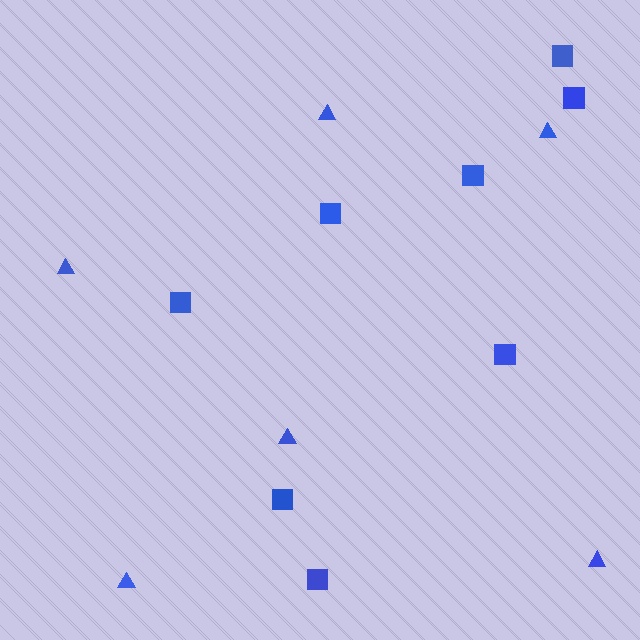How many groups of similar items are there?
There are 2 groups: one group of squares (8) and one group of triangles (6).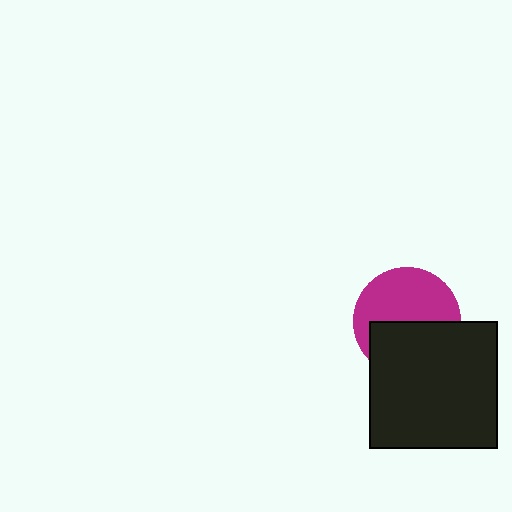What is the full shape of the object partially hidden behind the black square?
The partially hidden object is a magenta circle.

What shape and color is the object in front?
The object in front is a black square.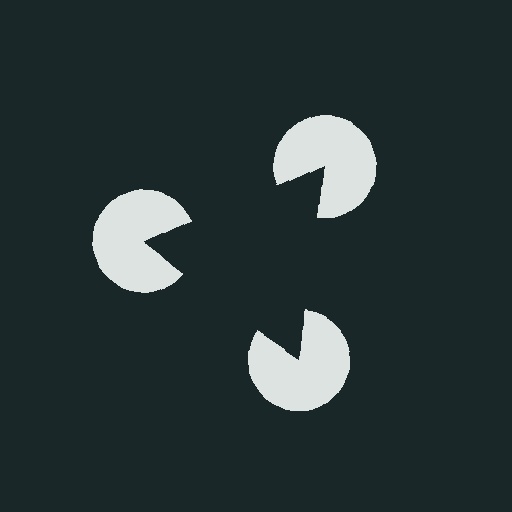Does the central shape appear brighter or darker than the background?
It typically appears slightly darker than the background, even though no actual brightness change is drawn.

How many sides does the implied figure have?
3 sides.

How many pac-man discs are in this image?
There are 3 — one at each vertex of the illusory triangle.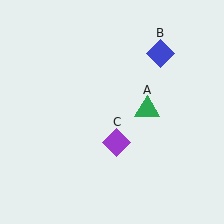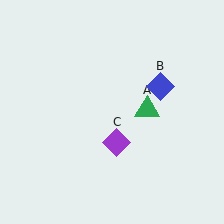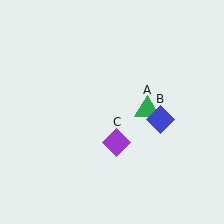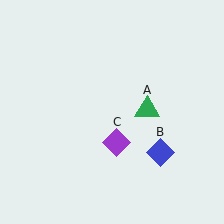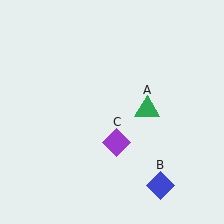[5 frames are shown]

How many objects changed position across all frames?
1 object changed position: blue diamond (object B).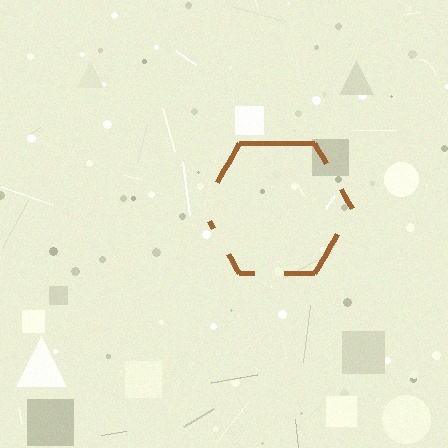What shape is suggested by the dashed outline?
The dashed outline suggests a hexagon.